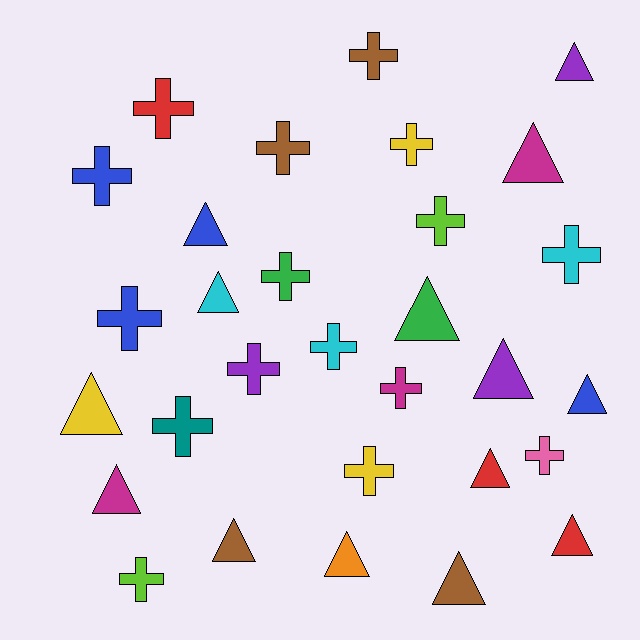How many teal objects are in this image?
There is 1 teal object.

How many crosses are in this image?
There are 16 crosses.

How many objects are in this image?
There are 30 objects.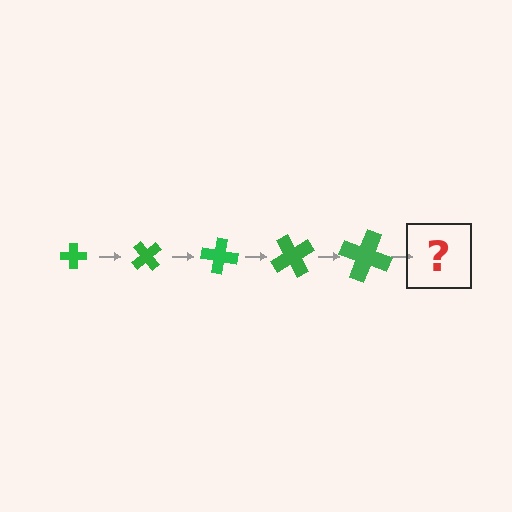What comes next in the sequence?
The next element should be a cross, larger than the previous one and rotated 250 degrees from the start.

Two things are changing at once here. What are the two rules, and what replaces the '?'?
The two rules are that the cross grows larger each step and it rotates 50 degrees each step. The '?' should be a cross, larger than the previous one and rotated 250 degrees from the start.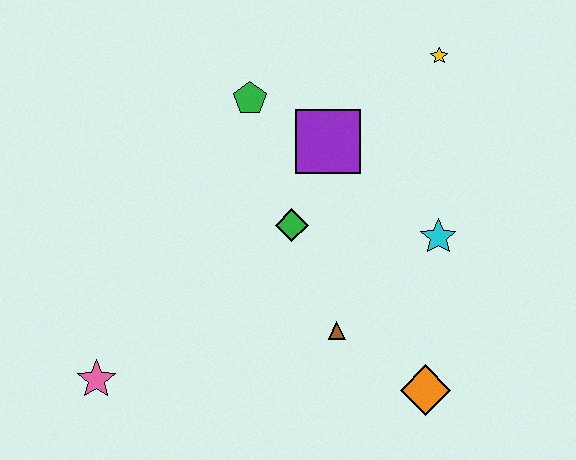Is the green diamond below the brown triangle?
No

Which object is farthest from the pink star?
The yellow star is farthest from the pink star.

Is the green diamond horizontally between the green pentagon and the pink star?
No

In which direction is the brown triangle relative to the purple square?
The brown triangle is below the purple square.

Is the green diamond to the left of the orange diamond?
Yes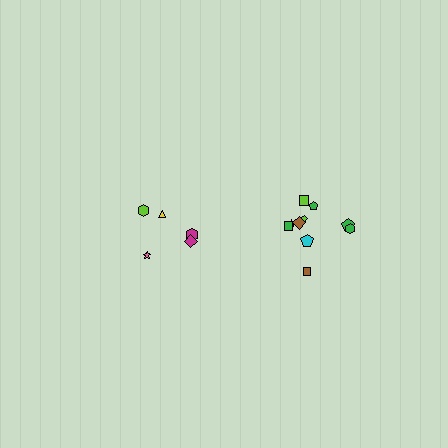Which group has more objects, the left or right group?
The right group.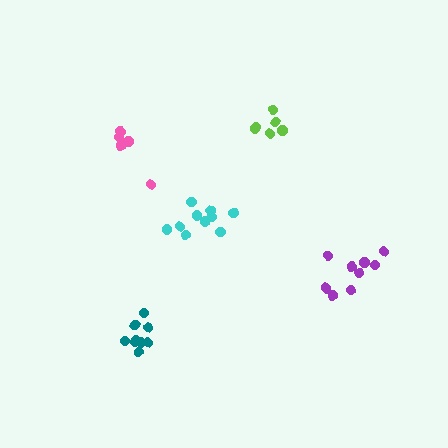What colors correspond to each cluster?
The clusters are colored: teal, cyan, purple, lime, pink.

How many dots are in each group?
Group 1: 9 dots, Group 2: 10 dots, Group 3: 9 dots, Group 4: 6 dots, Group 5: 5 dots (39 total).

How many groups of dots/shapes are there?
There are 5 groups.